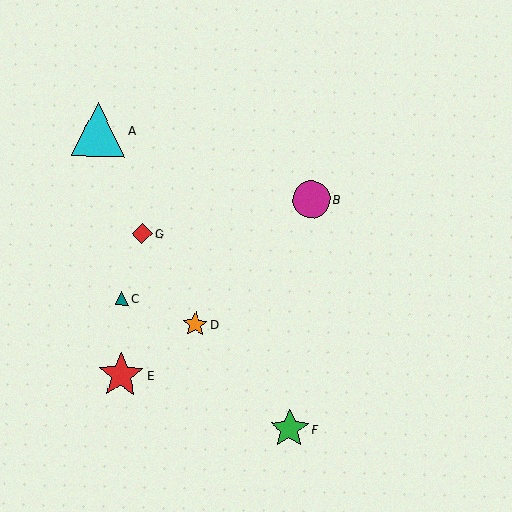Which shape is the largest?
The cyan triangle (labeled A) is the largest.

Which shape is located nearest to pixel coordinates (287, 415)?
The green star (labeled F) at (289, 429) is nearest to that location.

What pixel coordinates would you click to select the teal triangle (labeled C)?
Click at (121, 299) to select the teal triangle C.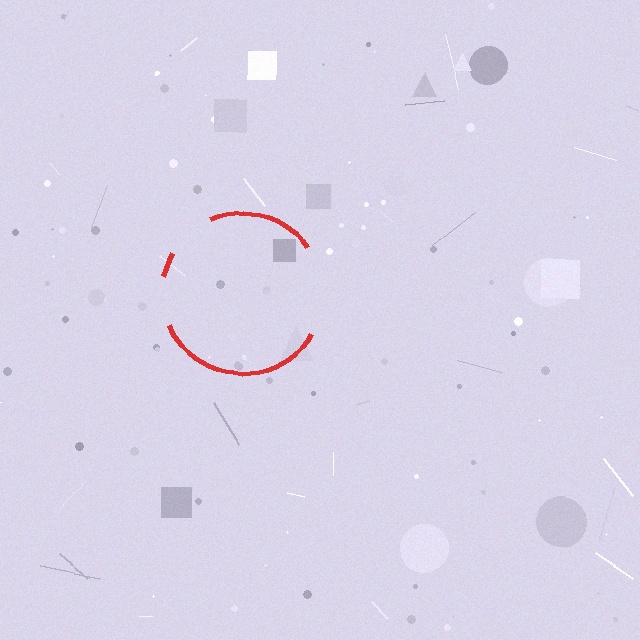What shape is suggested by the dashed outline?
The dashed outline suggests a circle.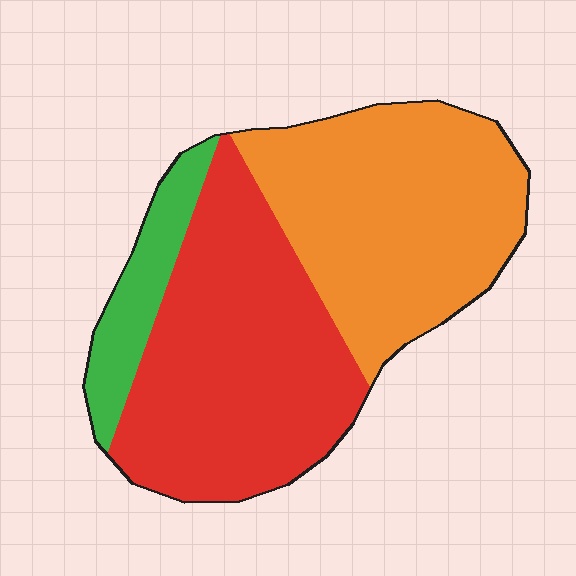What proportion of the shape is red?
Red covers about 45% of the shape.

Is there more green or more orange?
Orange.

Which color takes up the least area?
Green, at roughly 10%.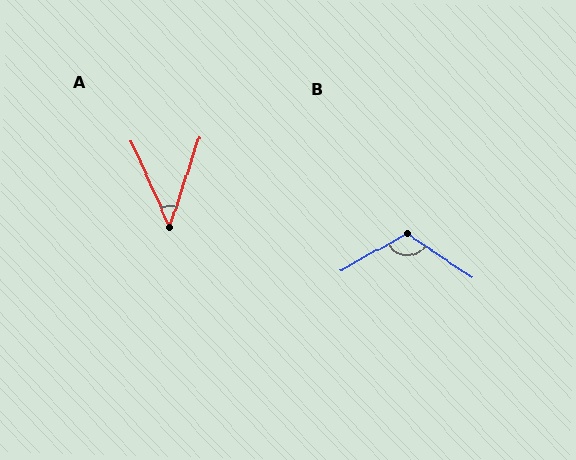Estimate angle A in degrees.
Approximately 42 degrees.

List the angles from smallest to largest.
A (42°), B (117°).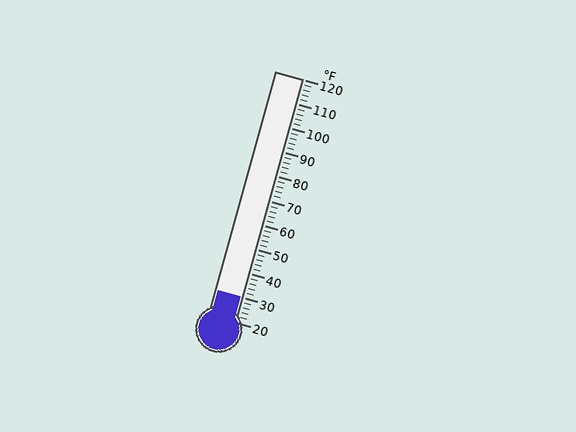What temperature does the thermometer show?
The thermometer shows approximately 30°F.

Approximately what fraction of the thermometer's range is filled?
The thermometer is filled to approximately 10% of its range.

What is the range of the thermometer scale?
The thermometer scale ranges from 20°F to 120°F.